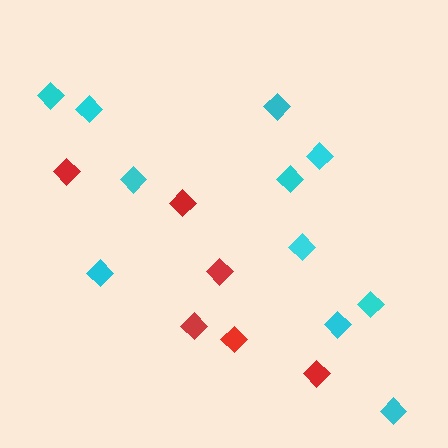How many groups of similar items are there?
There are 2 groups: one group of red diamonds (6) and one group of cyan diamonds (11).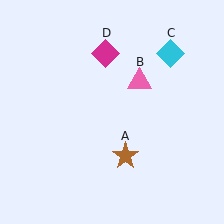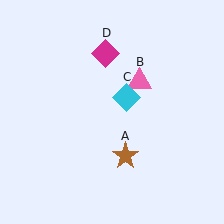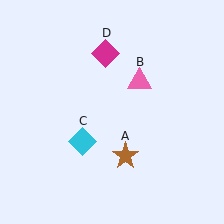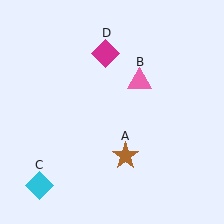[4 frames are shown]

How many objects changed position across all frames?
1 object changed position: cyan diamond (object C).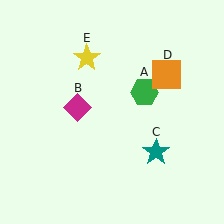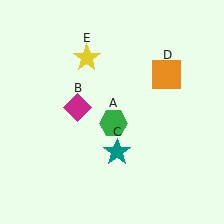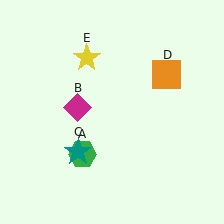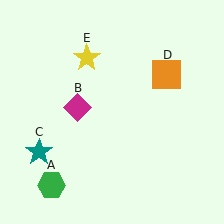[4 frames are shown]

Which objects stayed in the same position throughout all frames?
Magenta diamond (object B) and orange square (object D) and yellow star (object E) remained stationary.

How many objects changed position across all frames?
2 objects changed position: green hexagon (object A), teal star (object C).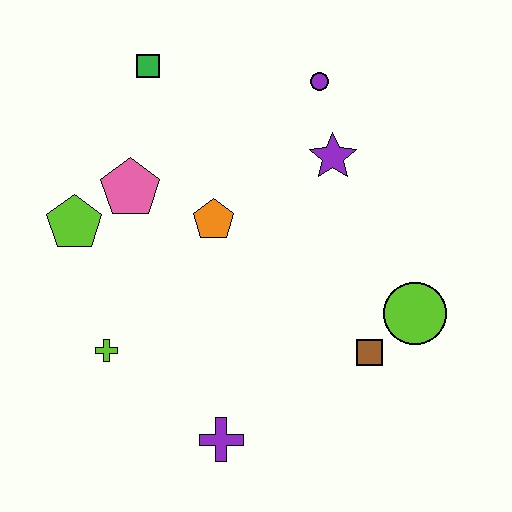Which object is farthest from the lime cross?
The purple circle is farthest from the lime cross.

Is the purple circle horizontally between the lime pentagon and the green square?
No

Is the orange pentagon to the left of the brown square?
Yes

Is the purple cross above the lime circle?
No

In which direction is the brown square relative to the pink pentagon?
The brown square is to the right of the pink pentagon.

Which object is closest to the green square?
The pink pentagon is closest to the green square.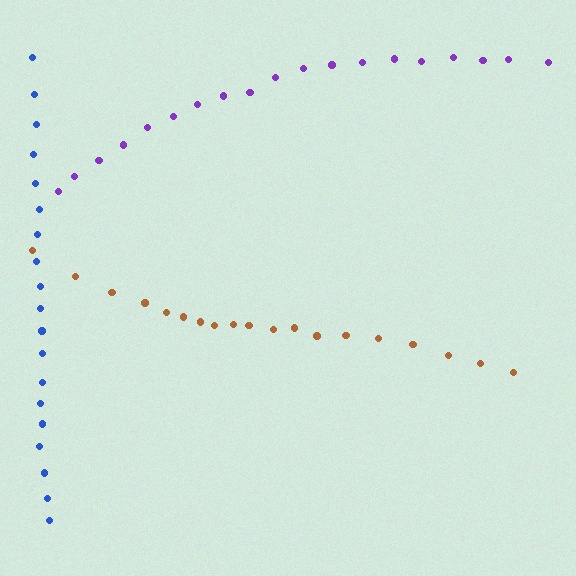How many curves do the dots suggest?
There are 3 distinct paths.